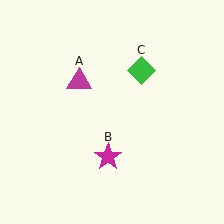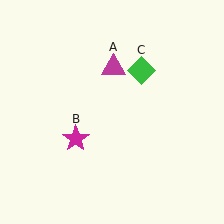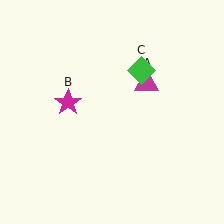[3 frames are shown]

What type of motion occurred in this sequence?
The magenta triangle (object A), magenta star (object B) rotated clockwise around the center of the scene.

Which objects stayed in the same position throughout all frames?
Green diamond (object C) remained stationary.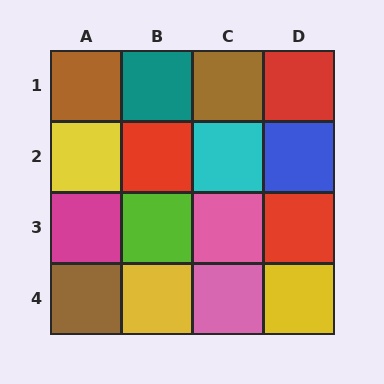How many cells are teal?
1 cell is teal.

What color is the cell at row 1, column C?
Brown.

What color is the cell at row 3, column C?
Pink.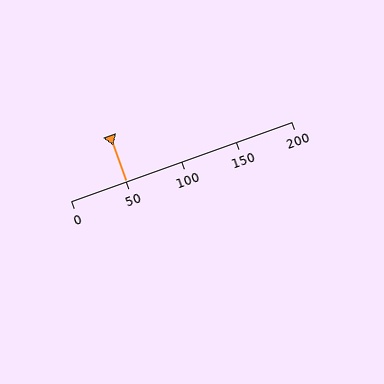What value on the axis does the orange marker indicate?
The marker indicates approximately 50.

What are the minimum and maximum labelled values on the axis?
The axis runs from 0 to 200.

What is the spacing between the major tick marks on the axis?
The major ticks are spaced 50 apart.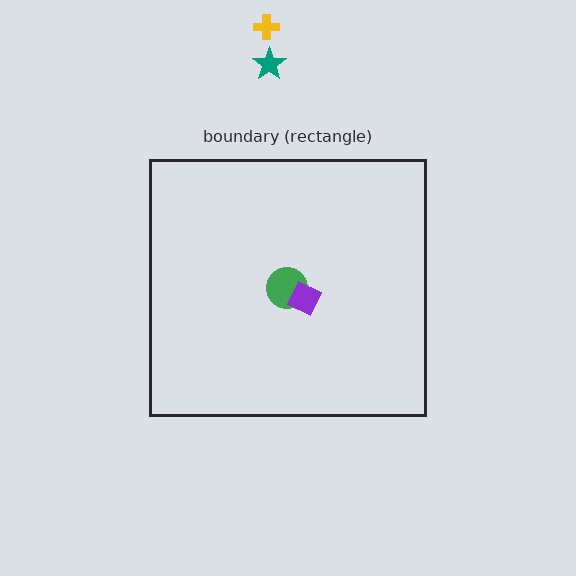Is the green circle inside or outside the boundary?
Inside.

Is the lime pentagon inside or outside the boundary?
Inside.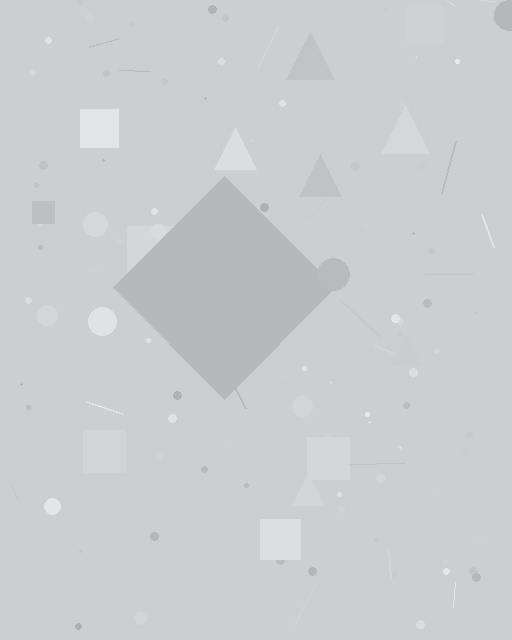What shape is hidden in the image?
A diamond is hidden in the image.